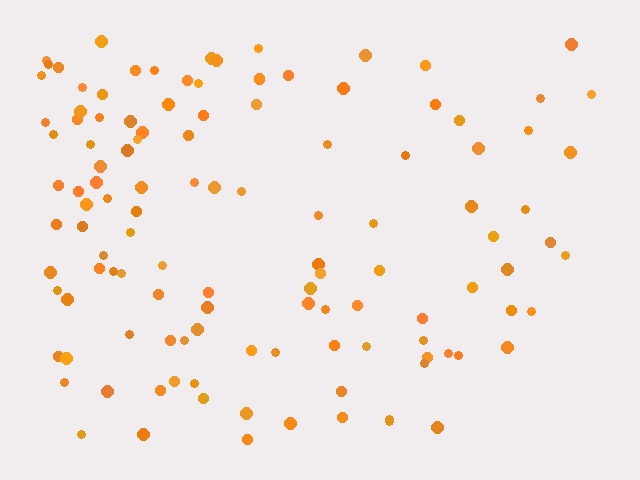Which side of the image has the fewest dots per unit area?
The right.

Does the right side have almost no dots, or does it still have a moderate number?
Still a moderate number, just noticeably fewer than the left.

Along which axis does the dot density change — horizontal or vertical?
Horizontal.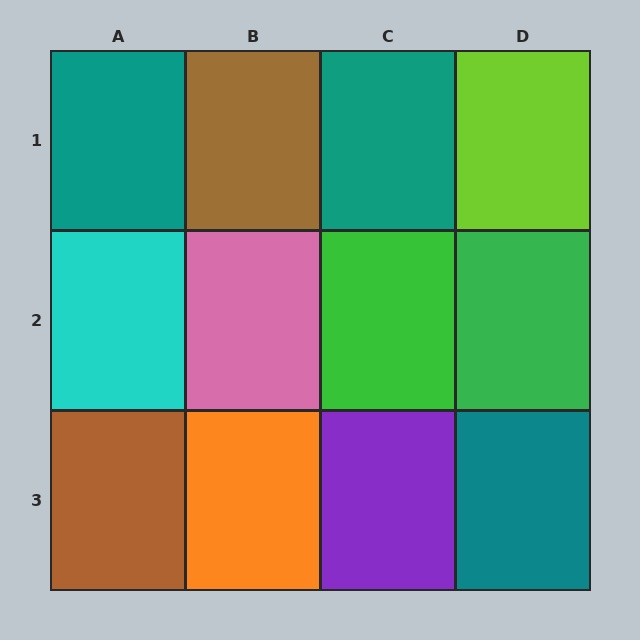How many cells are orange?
1 cell is orange.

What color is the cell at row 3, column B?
Orange.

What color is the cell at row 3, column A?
Brown.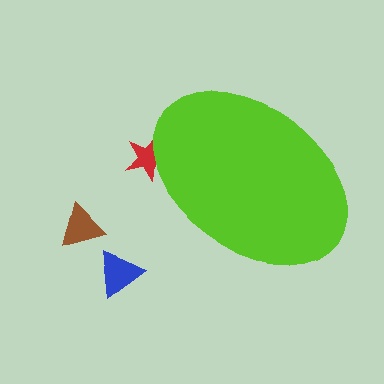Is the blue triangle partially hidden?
No, the blue triangle is fully visible.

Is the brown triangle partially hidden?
No, the brown triangle is fully visible.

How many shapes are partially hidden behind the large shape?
1 shape is partially hidden.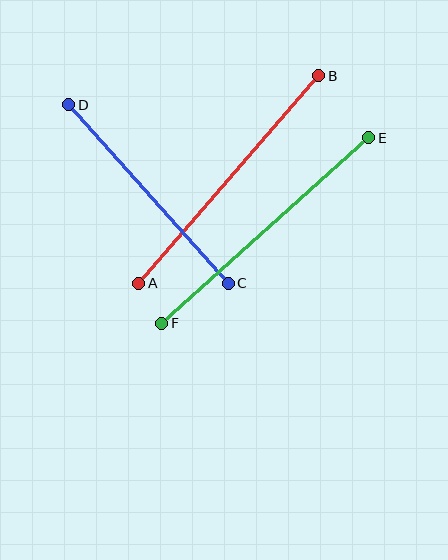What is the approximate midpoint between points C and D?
The midpoint is at approximately (149, 194) pixels.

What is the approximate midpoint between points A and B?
The midpoint is at approximately (229, 179) pixels.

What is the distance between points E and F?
The distance is approximately 278 pixels.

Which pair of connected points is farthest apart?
Points E and F are farthest apart.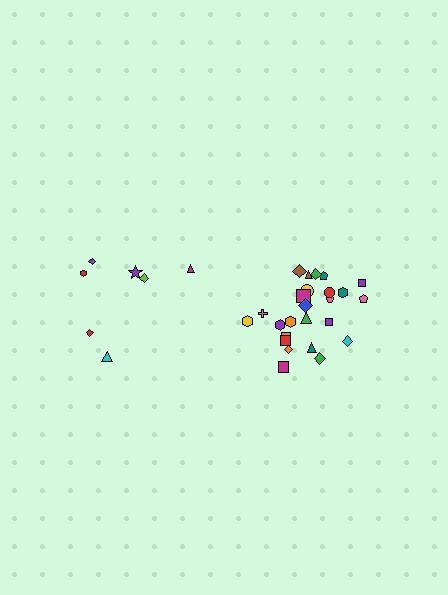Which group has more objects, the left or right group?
The right group.